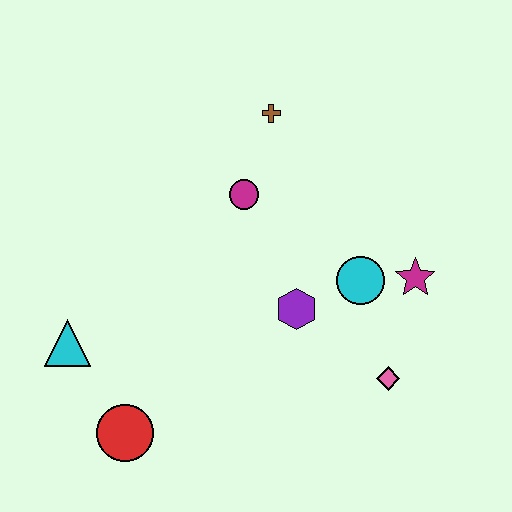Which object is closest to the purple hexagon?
The cyan circle is closest to the purple hexagon.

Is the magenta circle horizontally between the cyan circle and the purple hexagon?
No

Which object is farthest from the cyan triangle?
The magenta star is farthest from the cyan triangle.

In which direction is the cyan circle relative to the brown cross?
The cyan circle is below the brown cross.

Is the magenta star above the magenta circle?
No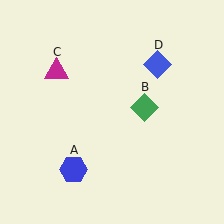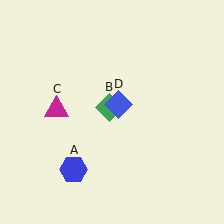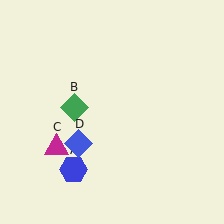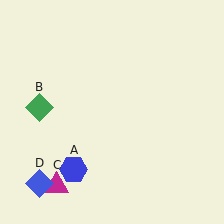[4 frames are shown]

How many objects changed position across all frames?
3 objects changed position: green diamond (object B), magenta triangle (object C), blue diamond (object D).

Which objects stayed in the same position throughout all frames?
Blue hexagon (object A) remained stationary.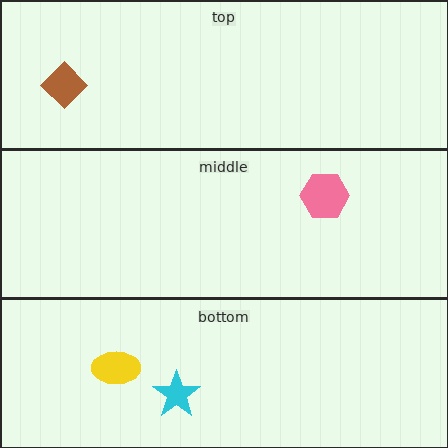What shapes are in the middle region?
The pink hexagon.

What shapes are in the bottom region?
The cyan star, the yellow ellipse.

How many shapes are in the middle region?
1.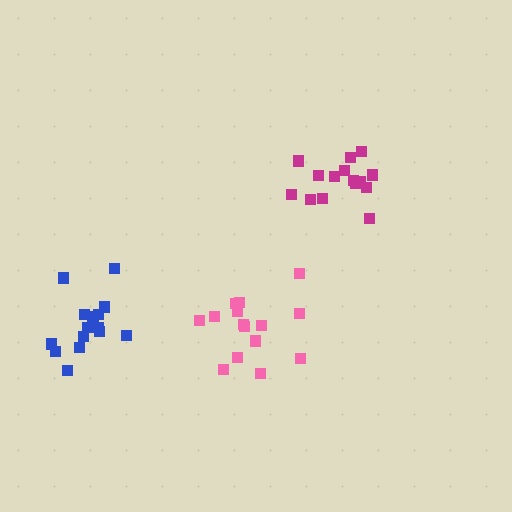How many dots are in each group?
Group 1: 15 dots, Group 2: 16 dots, Group 3: 16 dots (47 total).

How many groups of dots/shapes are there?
There are 3 groups.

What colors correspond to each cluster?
The clusters are colored: pink, magenta, blue.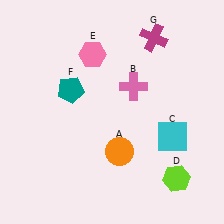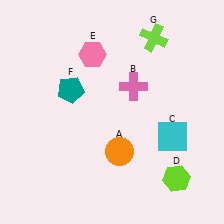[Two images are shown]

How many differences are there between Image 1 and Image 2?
There is 1 difference between the two images.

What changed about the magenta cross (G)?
In Image 1, G is magenta. In Image 2, it changed to lime.